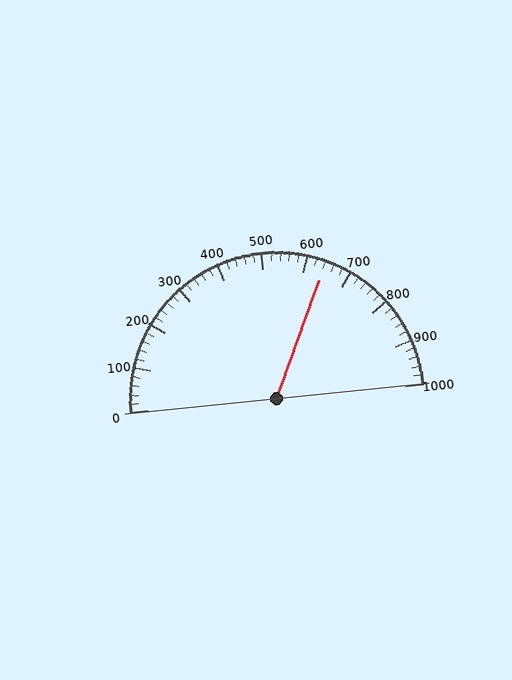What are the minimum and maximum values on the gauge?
The gauge ranges from 0 to 1000.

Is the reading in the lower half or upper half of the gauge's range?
The reading is in the upper half of the range (0 to 1000).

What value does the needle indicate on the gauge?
The needle indicates approximately 640.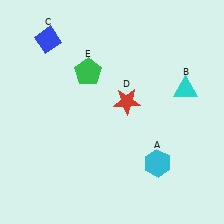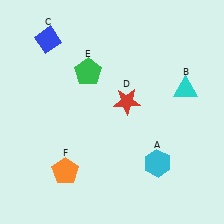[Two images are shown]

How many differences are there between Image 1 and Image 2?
There is 1 difference between the two images.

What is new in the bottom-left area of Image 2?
An orange pentagon (F) was added in the bottom-left area of Image 2.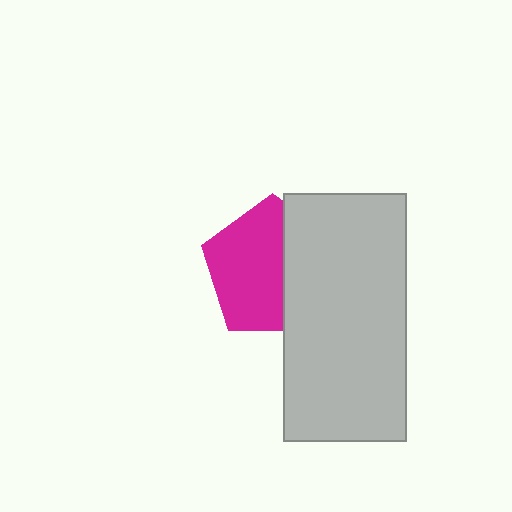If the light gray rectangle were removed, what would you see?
You would see the complete magenta pentagon.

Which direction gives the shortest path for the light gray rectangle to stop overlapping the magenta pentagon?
Moving right gives the shortest separation.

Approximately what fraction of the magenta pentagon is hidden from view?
Roughly 40% of the magenta pentagon is hidden behind the light gray rectangle.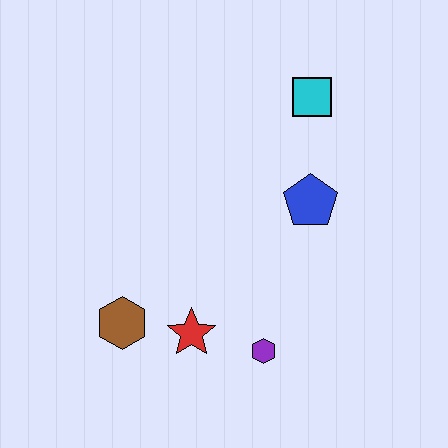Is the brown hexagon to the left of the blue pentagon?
Yes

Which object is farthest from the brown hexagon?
The cyan square is farthest from the brown hexagon.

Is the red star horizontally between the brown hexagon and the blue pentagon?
Yes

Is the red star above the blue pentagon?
No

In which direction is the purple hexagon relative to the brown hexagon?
The purple hexagon is to the right of the brown hexagon.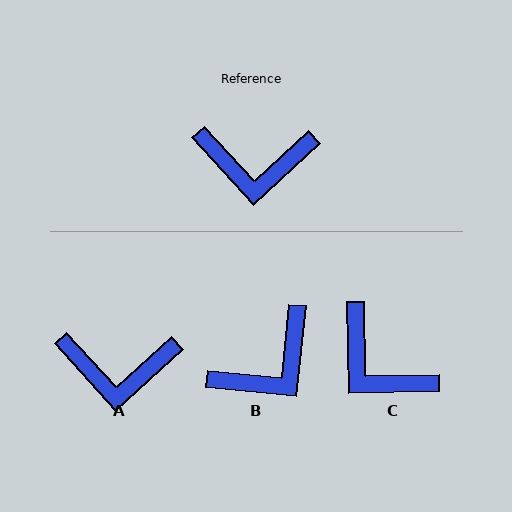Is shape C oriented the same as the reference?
No, it is off by about 41 degrees.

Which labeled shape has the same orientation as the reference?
A.